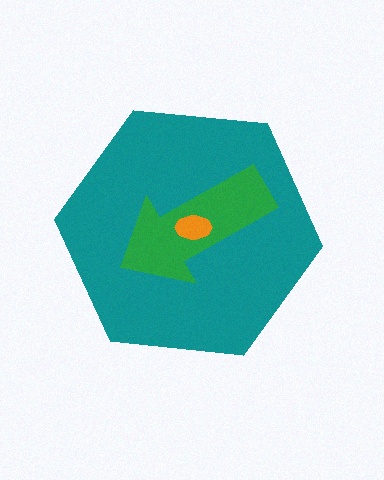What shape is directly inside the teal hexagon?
The green arrow.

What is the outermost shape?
The teal hexagon.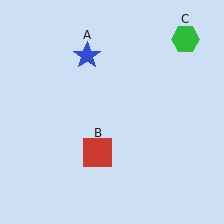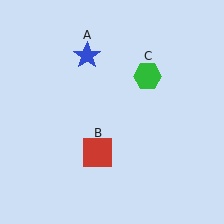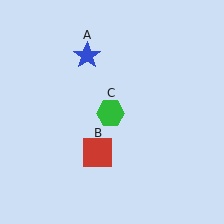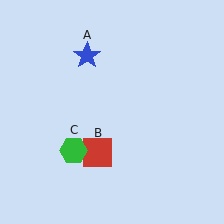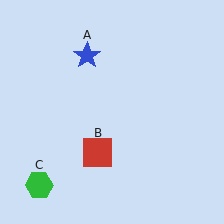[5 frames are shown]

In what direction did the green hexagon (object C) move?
The green hexagon (object C) moved down and to the left.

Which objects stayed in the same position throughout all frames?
Blue star (object A) and red square (object B) remained stationary.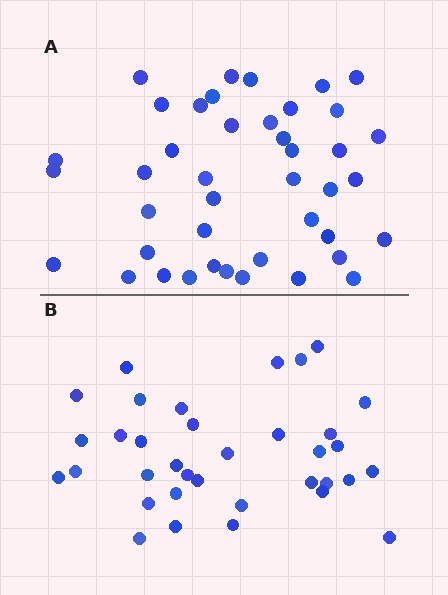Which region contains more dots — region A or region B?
Region A (the top region) has more dots.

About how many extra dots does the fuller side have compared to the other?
Region A has roughly 8 or so more dots than region B.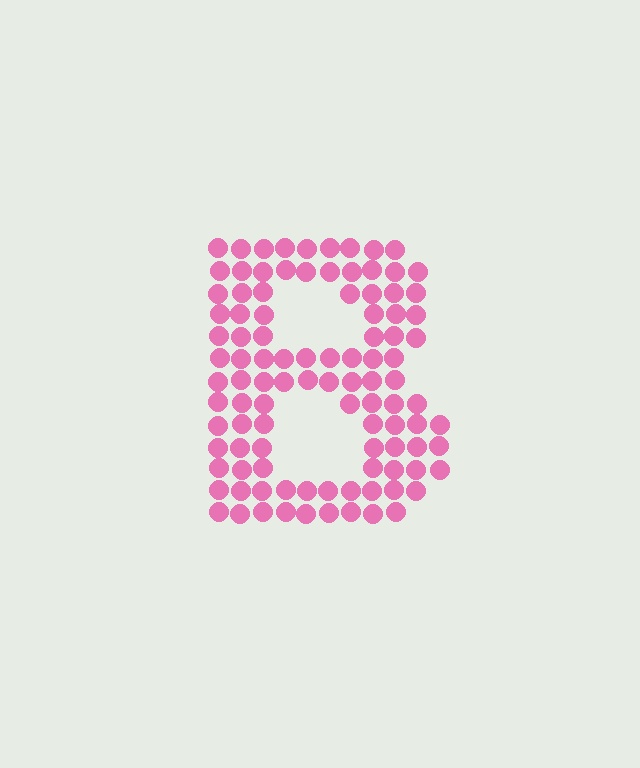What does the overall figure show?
The overall figure shows the letter B.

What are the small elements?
The small elements are circles.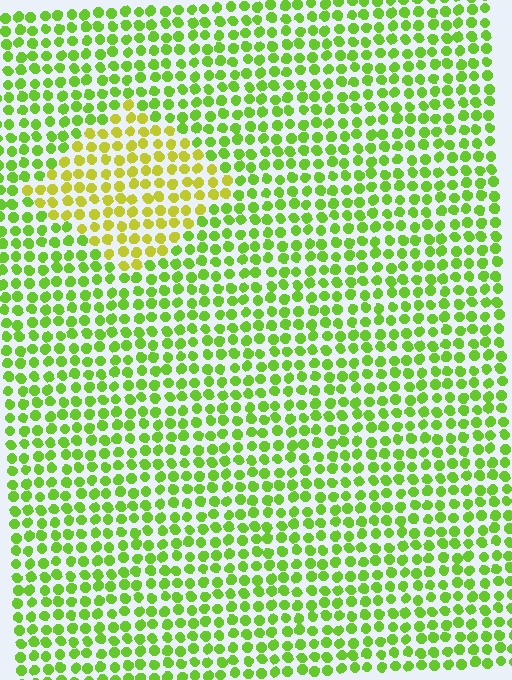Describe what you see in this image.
The image is filled with small lime elements in a uniform arrangement. A diamond-shaped region is visible where the elements are tinted to a slightly different hue, forming a subtle color boundary.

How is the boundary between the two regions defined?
The boundary is defined purely by a slight shift in hue (about 34 degrees). Spacing, size, and orientation are identical on both sides.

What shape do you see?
I see a diamond.